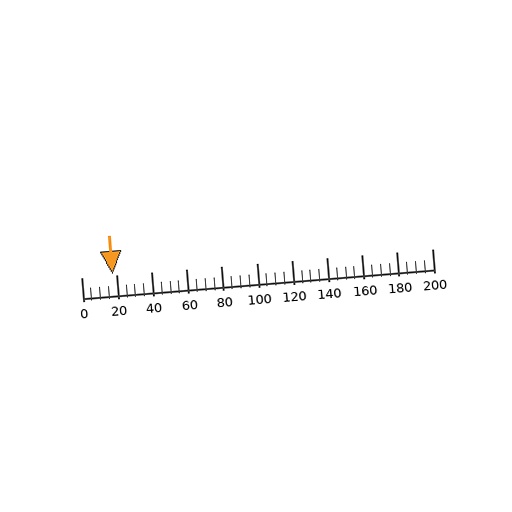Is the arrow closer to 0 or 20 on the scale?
The arrow is closer to 20.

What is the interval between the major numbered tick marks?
The major tick marks are spaced 20 units apart.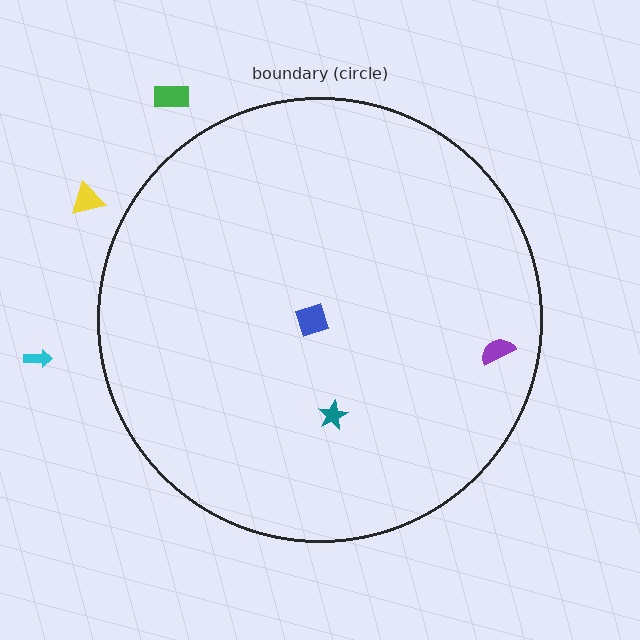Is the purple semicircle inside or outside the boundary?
Inside.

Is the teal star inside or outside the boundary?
Inside.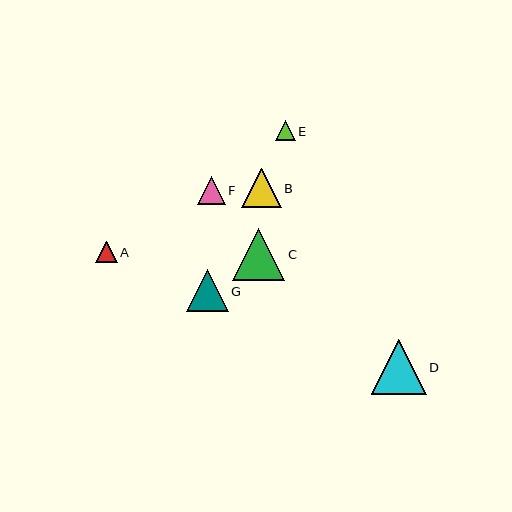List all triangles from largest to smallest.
From largest to smallest: D, C, G, B, F, A, E.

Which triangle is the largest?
Triangle D is the largest with a size of approximately 55 pixels.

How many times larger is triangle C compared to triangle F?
Triangle C is approximately 1.9 times the size of triangle F.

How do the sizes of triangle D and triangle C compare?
Triangle D and triangle C are approximately the same size.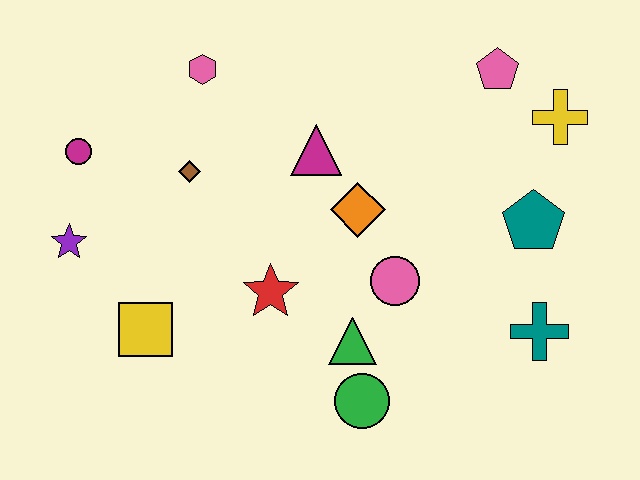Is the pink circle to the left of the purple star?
No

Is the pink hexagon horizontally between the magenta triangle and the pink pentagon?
No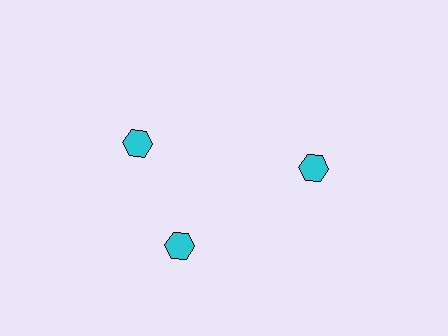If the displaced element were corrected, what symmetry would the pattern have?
It would have 3-fold rotational symmetry — the pattern would map onto itself every 120 degrees.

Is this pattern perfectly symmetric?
No. The 3 cyan hexagons are arranged in a ring, but one element near the 11 o'clock position is rotated out of alignment along the ring, breaking the 3-fold rotational symmetry.